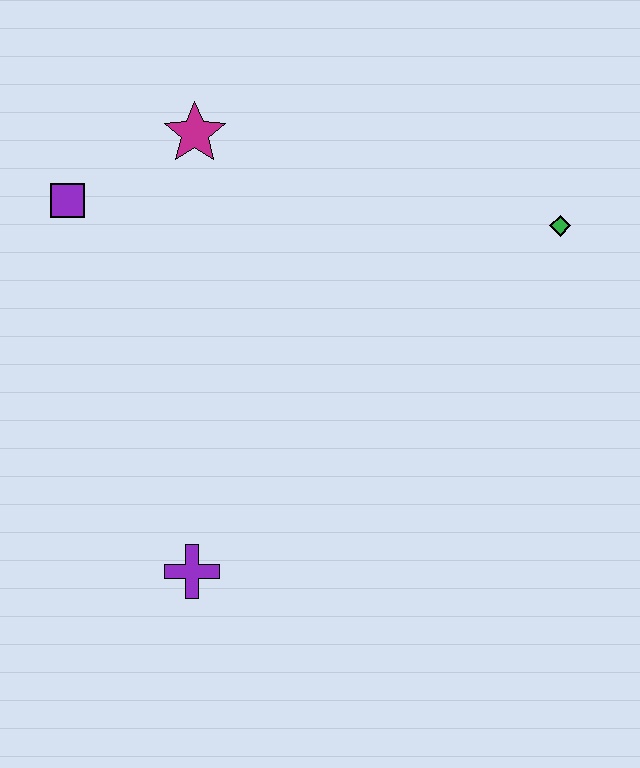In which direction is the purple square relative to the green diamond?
The purple square is to the left of the green diamond.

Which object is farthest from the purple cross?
The green diamond is farthest from the purple cross.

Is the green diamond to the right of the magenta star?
Yes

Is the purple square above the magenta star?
No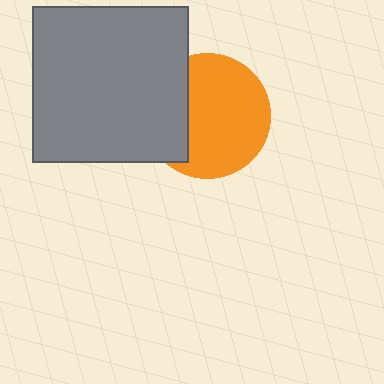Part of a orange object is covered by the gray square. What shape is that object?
It is a circle.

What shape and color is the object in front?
The object in front is a gray square.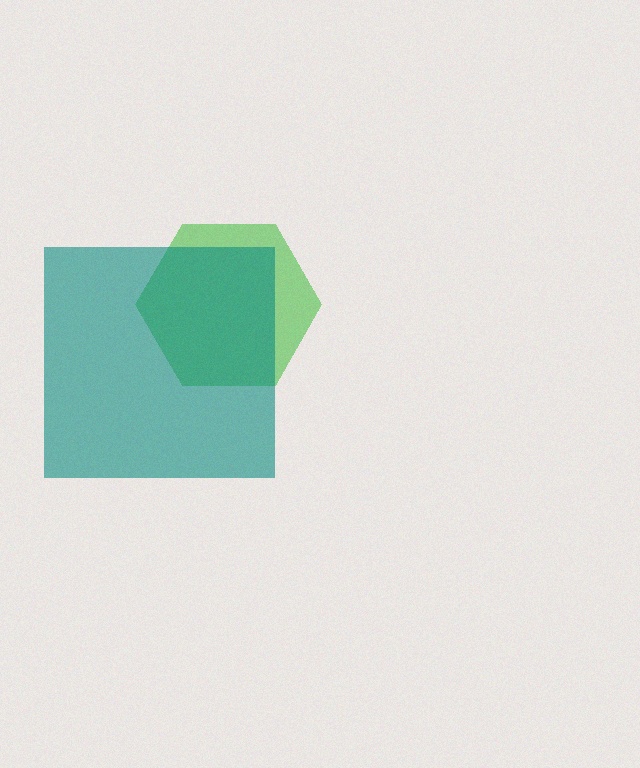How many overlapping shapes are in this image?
There are 2 overlapping shapes in the image.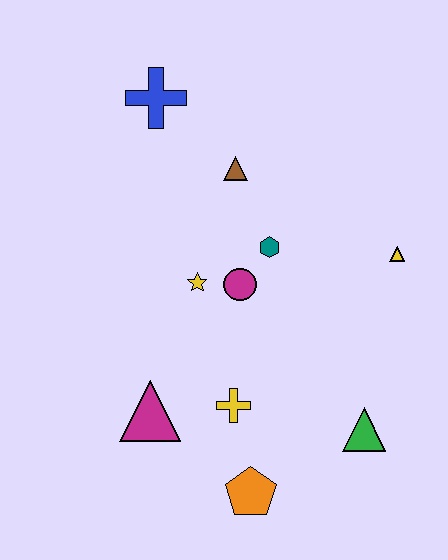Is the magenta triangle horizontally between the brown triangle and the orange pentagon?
No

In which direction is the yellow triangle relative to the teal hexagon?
The yellow triangle is to the right of the teal hexagon.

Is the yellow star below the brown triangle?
Yes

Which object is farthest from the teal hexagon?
The orange pentagon is farthest from the teal hexagon.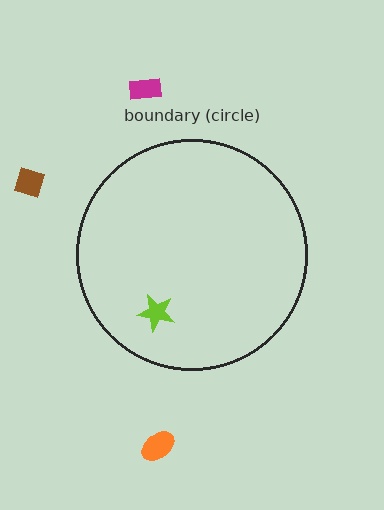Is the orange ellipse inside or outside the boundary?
Outside.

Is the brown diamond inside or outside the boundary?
Outside.